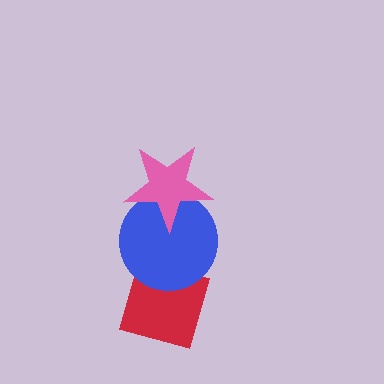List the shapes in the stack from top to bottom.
From top to bottom: the pink star, the blue circle, the red diamond.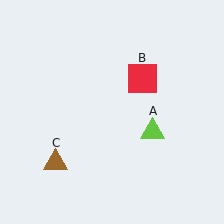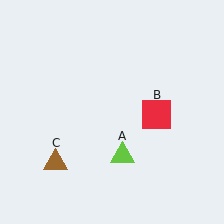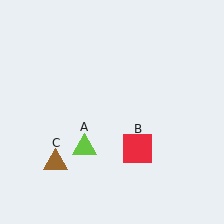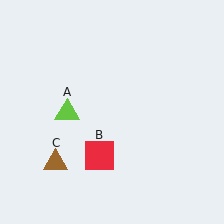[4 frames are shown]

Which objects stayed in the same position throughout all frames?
Brown triangle (object C) remained stationary.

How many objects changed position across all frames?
2 objects changed position: lime triangle (object A), red square (object B).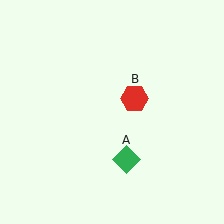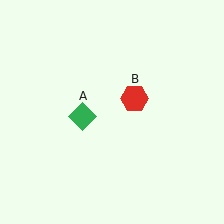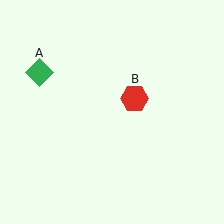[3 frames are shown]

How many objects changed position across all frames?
1 object changed position: green diamond (object A).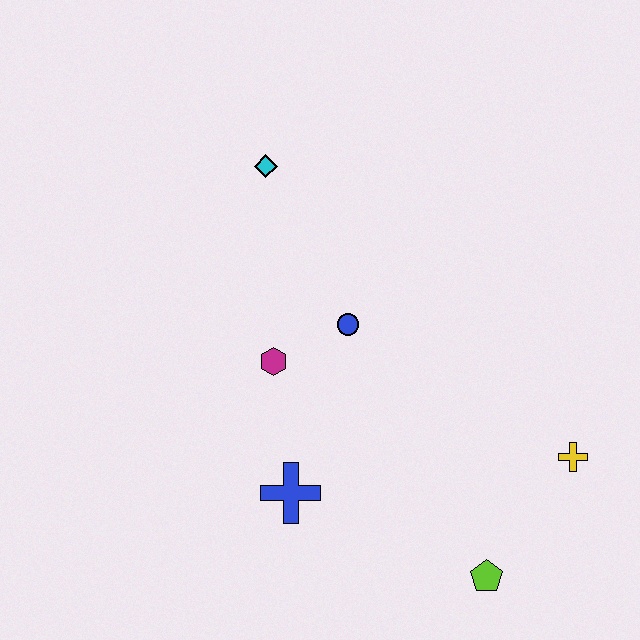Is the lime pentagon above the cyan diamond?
No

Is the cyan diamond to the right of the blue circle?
No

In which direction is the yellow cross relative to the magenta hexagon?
The yellow cross is to the right of the magenta hexagon.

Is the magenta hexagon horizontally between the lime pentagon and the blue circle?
No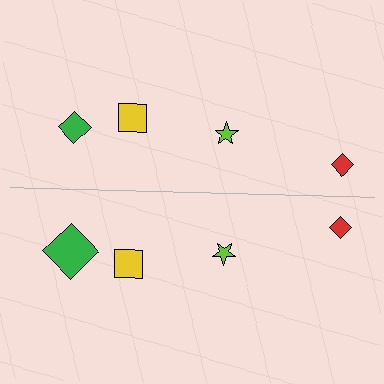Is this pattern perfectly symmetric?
No, the pattern is not perfectly symmetric. The green diamond on the bottom side has a different size than its mirror counterpart.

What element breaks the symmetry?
The green diamond on the bottom side has a different size than its mirror counterpart.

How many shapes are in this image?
There are 8 shapes in this image.